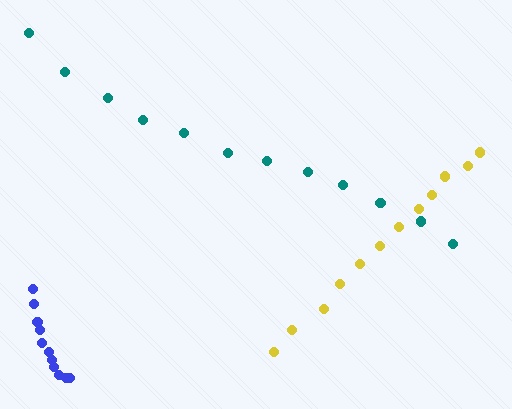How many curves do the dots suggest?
There are 3 distinct paths.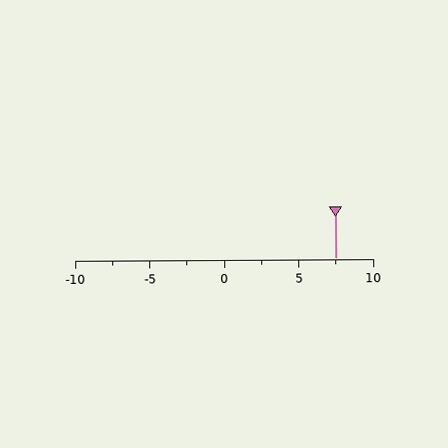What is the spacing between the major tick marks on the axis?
The major ticks are spaced 5 apart.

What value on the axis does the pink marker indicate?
The marker indicates approximately 7.5.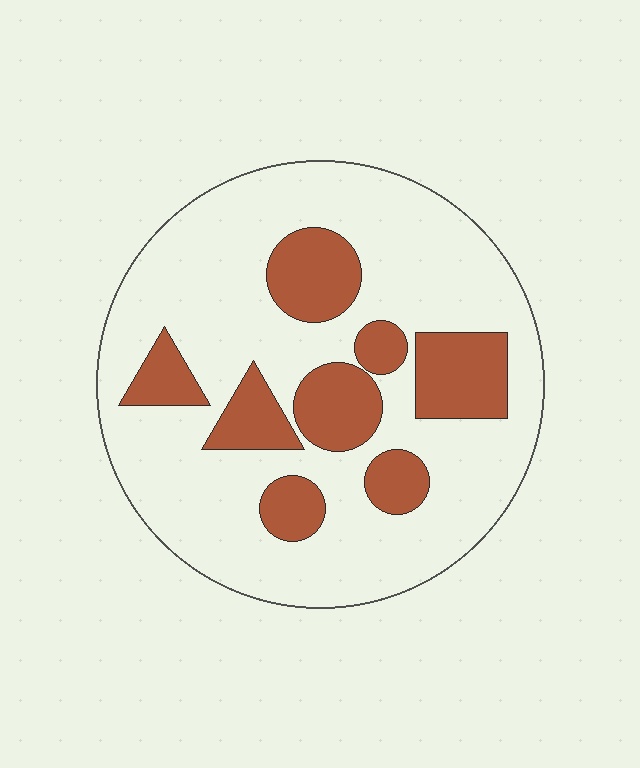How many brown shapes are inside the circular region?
8.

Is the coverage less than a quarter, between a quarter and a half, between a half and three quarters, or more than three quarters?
Less than a quarter.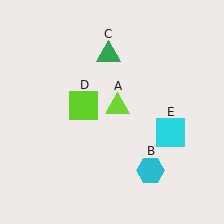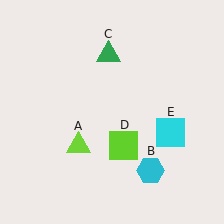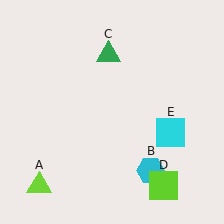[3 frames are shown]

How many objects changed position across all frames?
2 objects changed position: lime triangle (object A), lime square (object D).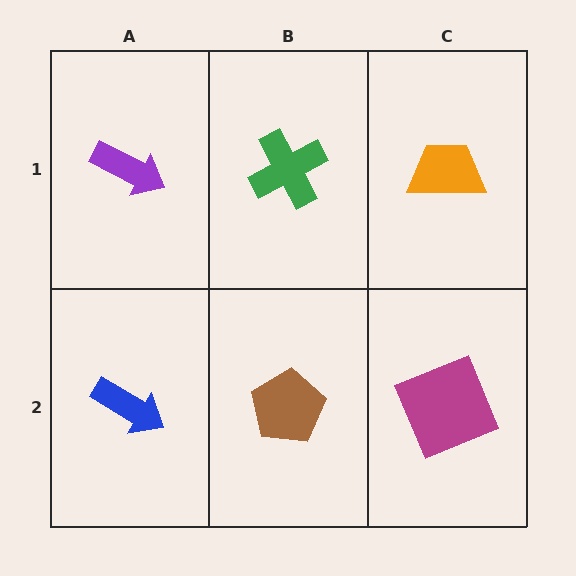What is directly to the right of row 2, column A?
A brown pentagon.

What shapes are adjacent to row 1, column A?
A blue arrow (row 2, column A), a green cross (row 1, column B).